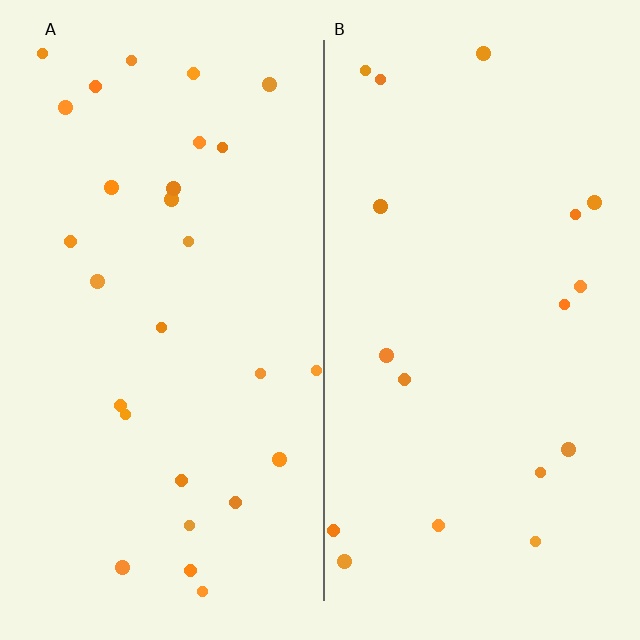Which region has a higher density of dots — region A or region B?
A (the left).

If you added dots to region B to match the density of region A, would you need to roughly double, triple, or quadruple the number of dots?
Approximately double.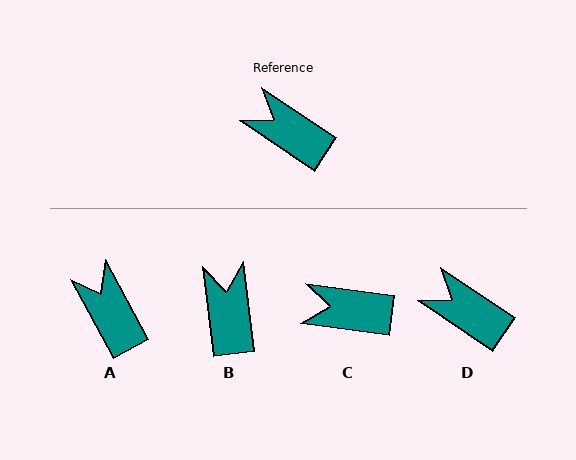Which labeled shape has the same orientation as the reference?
D.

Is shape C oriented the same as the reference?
No, it is off by about 26 degrees.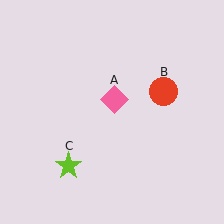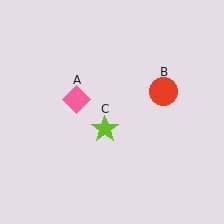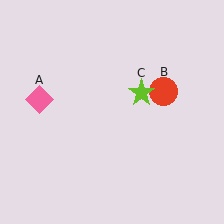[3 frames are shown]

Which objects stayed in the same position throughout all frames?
Red circle (object B) remained stationary.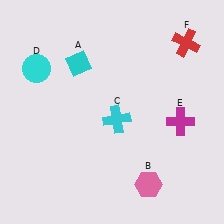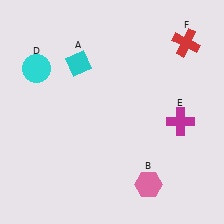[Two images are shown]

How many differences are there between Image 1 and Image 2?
There is 1 difference between the two images.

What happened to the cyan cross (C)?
The cyan cross (C) was removed in Image 2. It was in the bottom-right area of Image 1.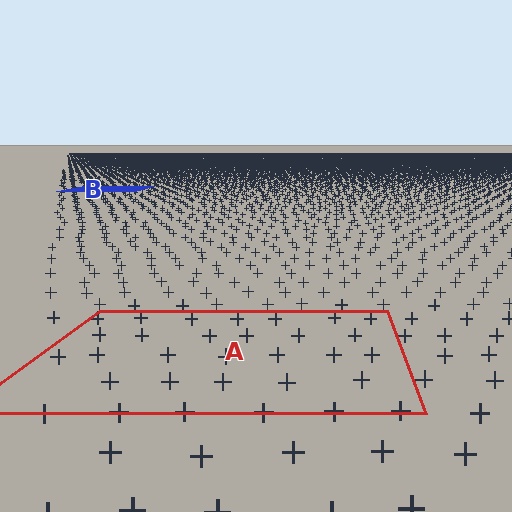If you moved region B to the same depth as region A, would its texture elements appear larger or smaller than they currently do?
They would appear larger. At a closer depth, the same texture elements are projected at a bigger on-screen size.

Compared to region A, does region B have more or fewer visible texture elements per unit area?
Region B has more texture elements per unit area — they are packed more densely because it is farther away.